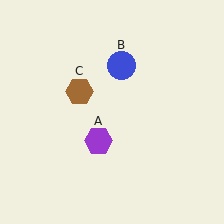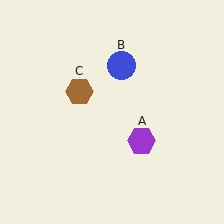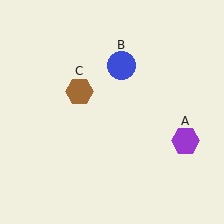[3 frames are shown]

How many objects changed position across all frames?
1 object changed position: purple hexagon (object A).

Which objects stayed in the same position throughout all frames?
Blue circle (object B) and brown hexagon (object C) remained stationary.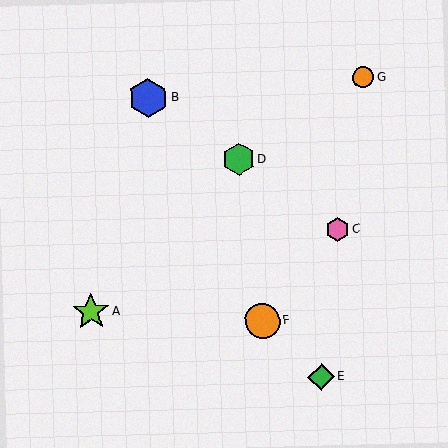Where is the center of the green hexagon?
The center of the green hexagon is at (238, 159).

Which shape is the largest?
The blue hexagon (labeled B) is the largest.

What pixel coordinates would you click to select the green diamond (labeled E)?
Click at (321, 377) to select the green diamond E.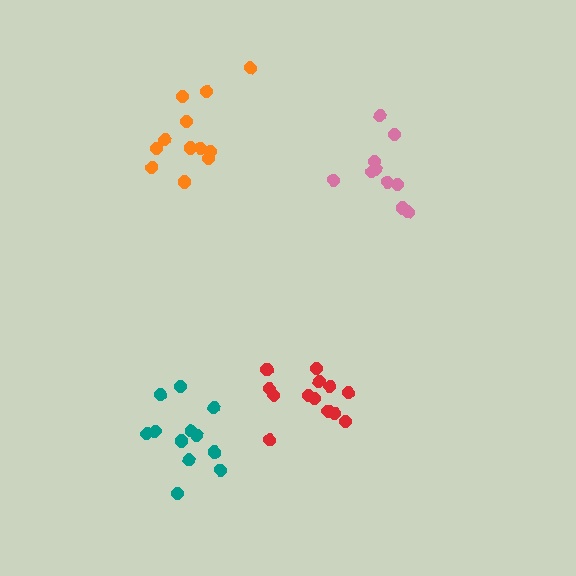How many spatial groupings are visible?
There are 4 spatial groupings.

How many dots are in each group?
Group 1: 12 dots, Group 2: 13 dots, Group 3: 12 dots, Group 4: 10 dots (47 total).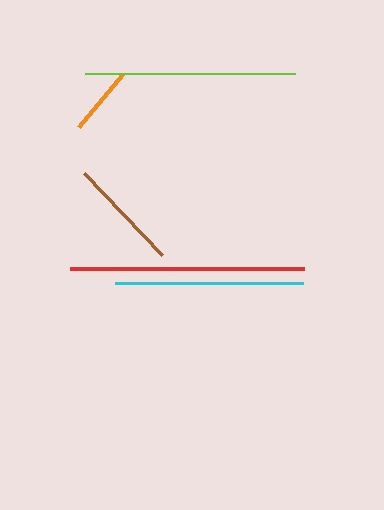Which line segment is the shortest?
The orange line is the shortest at approximately 69 pixels.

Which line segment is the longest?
The red line is the longest at approximately 234 pixels.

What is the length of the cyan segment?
The cyan segment is approximately 188 pixels long.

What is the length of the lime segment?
The lime segment is approximately 210 pixels long.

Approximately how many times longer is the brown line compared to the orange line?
The brown line is approximately 1.6 times the length of the orange line.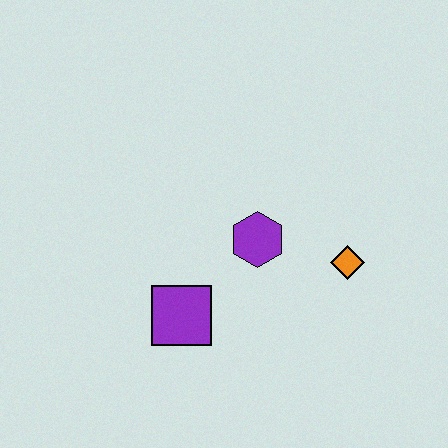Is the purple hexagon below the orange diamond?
No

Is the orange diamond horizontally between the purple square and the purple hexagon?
No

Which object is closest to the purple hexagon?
The orange diamond is closest to the purple hexagon.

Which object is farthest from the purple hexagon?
The purple square is farthest from the purple hexagon.